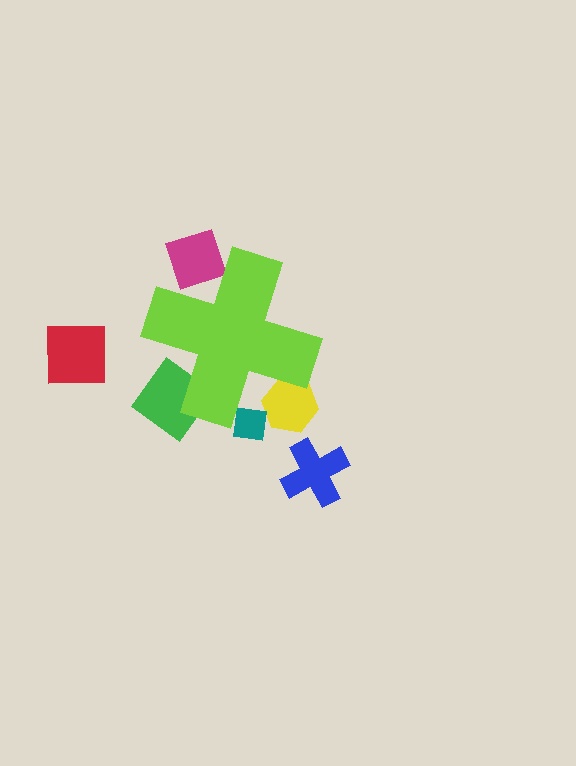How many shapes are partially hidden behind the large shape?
4 shapes are partially hidden.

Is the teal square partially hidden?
Yes, the teal square is partially hidden behind the lime cross.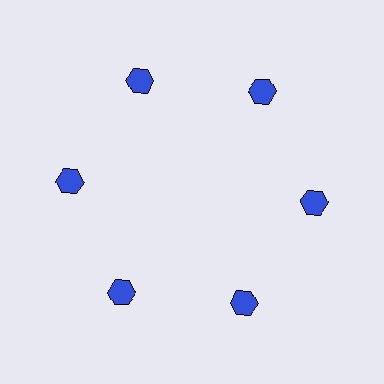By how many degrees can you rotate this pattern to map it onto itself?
The pattern maps onto itself every 60 degrees of rotation.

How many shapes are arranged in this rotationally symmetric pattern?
There are 6 shapes, arranged in 6 groups of 1.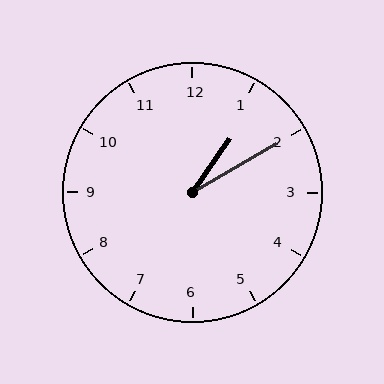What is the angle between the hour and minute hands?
Approximately 25 degrees.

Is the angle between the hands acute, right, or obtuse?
It is acute.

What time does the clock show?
1:10.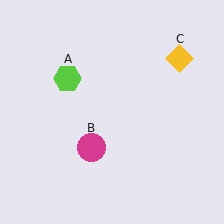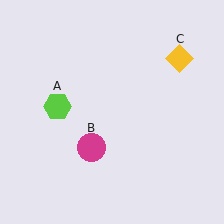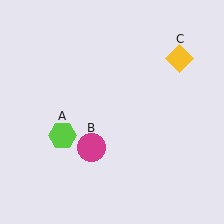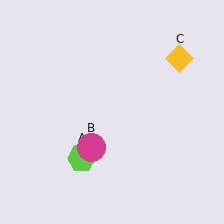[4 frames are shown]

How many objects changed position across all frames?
1 object changed position: lime hexagon (object A).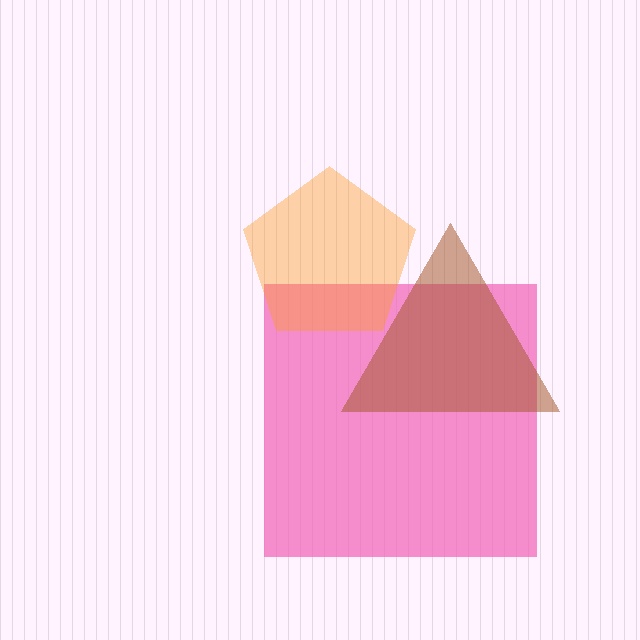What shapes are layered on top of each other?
The layered shapes are: a pink square, a brown triangle, an orange pentagon.